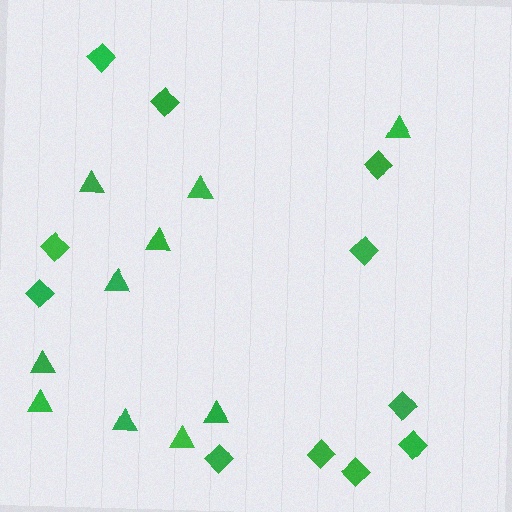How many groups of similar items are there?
There are 2 groups: one group of triangles (10) and one group of diamonds (11).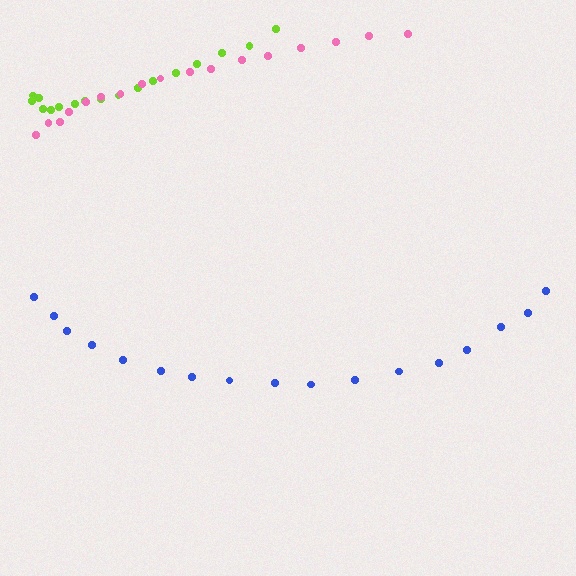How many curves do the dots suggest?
There are 3 distinct paths.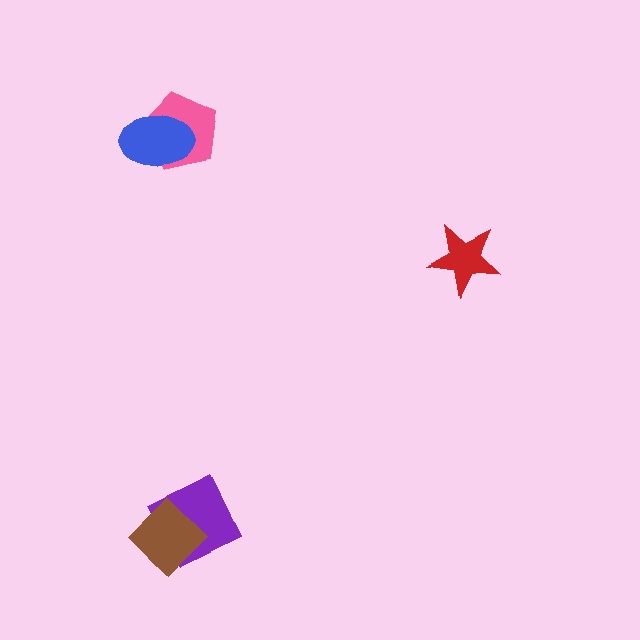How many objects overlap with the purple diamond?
1 object overlaps with the purple diamond.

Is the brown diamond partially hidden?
No, no other shape covers it.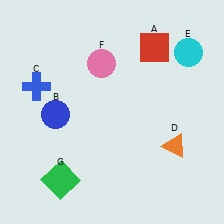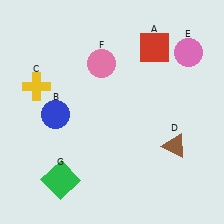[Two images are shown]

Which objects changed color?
C changed from blue to yellow. D changed from orange to brown. E changed from cyan to pink.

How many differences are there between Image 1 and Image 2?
There are 3 differences between the two images.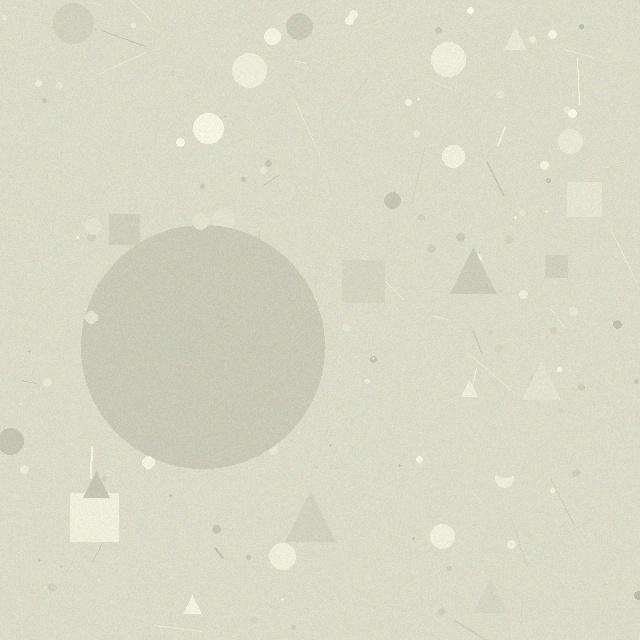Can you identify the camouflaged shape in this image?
The camouflaged shape is a circle.